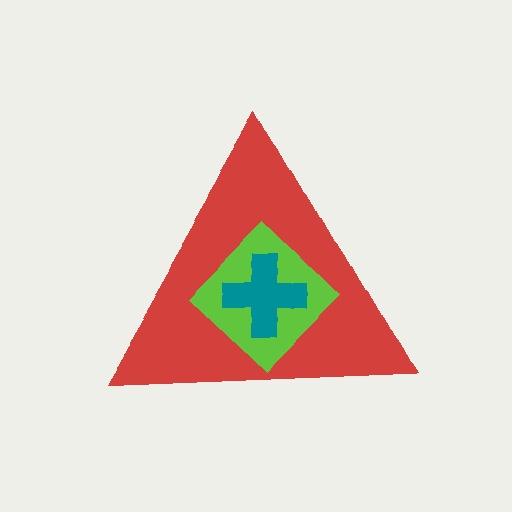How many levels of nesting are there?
3.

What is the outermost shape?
The red triangle.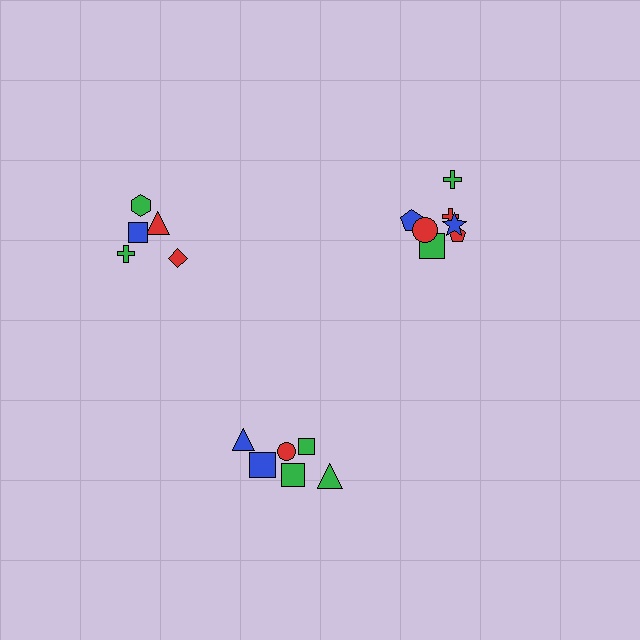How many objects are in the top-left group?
There are 5 objects.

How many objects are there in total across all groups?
There are 18 objects.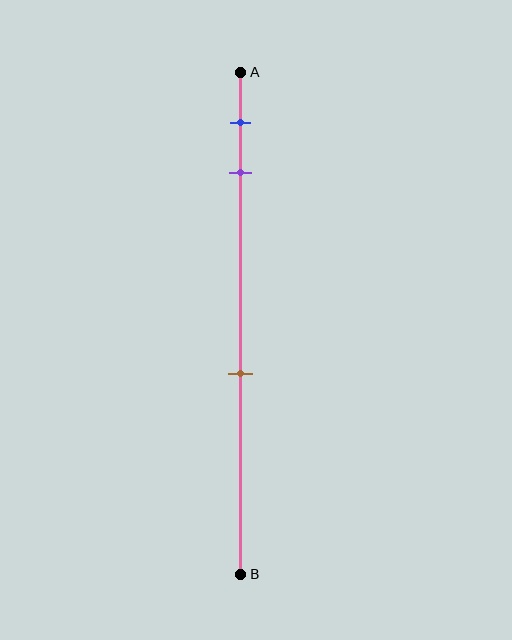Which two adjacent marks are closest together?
The blue and purple marks are the closest adjacent pair.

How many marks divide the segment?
There are 3 marks dividing the segment.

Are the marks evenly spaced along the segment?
No, the marks are not evenly spaced.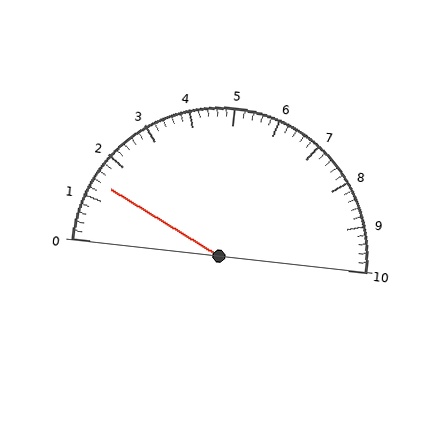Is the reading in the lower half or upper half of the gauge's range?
The reading is in the lower half of the range (0 to 10).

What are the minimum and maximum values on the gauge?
The gauge ranges from 0 to 10.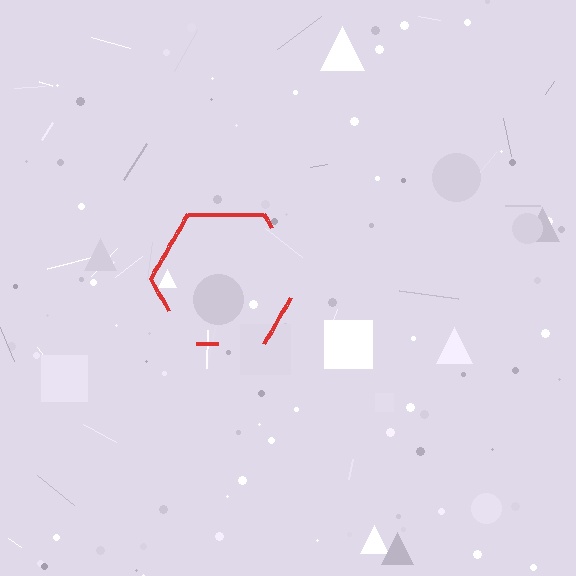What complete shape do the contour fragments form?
The contour fragments form a hexagon.